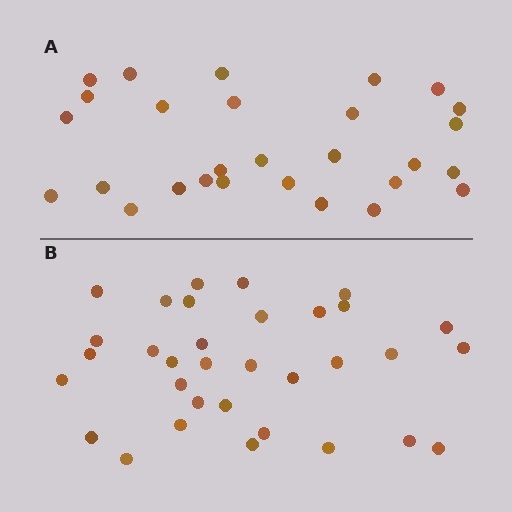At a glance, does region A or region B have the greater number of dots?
Region B (the bottom region) has more dots.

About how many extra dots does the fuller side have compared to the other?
Region B has about 5 more dots than region A.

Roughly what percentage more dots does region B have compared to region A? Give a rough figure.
About 20% more.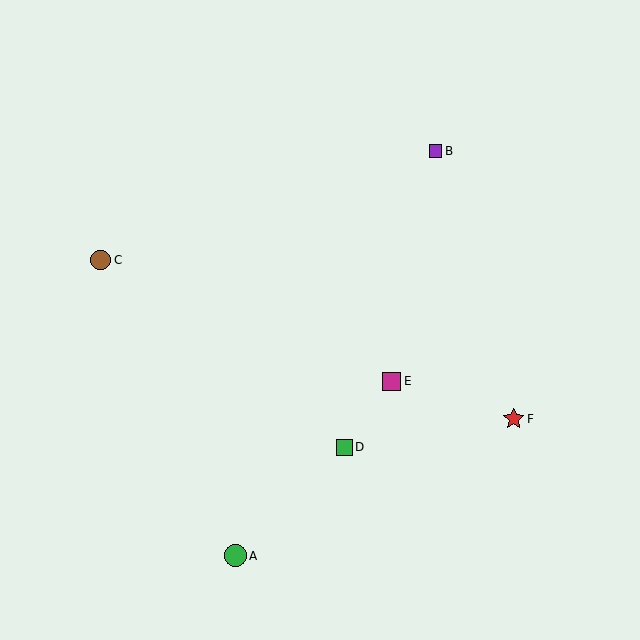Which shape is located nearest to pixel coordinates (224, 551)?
The green circle (labeled A) at (235, 556) is nearest to that location.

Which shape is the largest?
The green circle (labeled A) is the largest.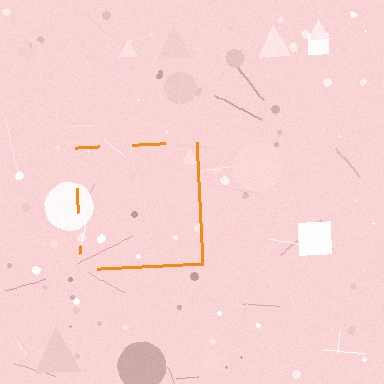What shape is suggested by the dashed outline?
The dashed outline suggests a square.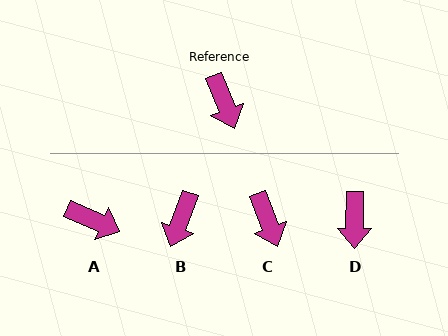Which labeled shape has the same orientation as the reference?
C.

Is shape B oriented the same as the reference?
No, it is off by about 41 degrees.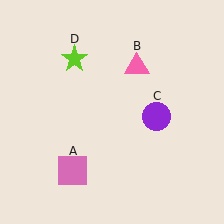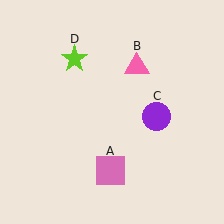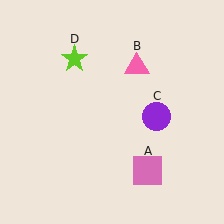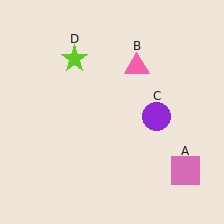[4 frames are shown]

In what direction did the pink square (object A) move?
The pink square (object A) moved right.